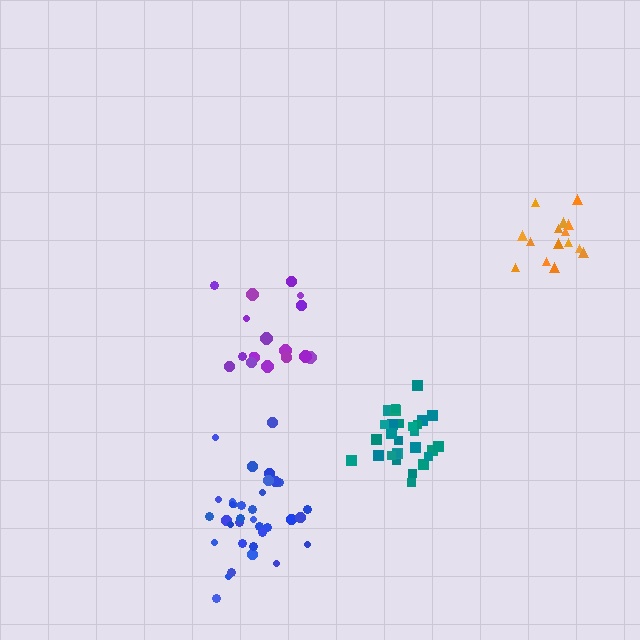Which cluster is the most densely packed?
Teal.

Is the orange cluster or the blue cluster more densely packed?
Blue.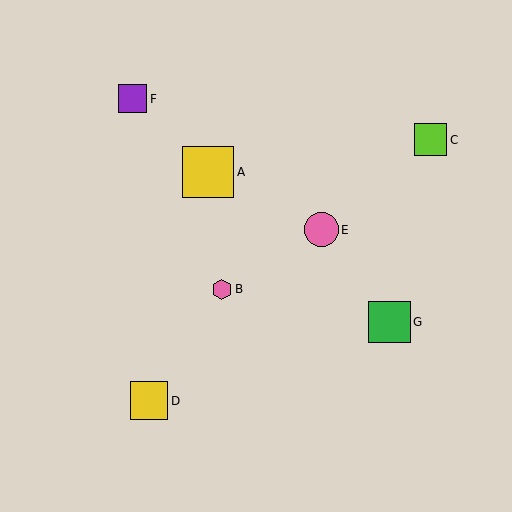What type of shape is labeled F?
Shape F is a purple square.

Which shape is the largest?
The yellow square (labeled A) is the largest.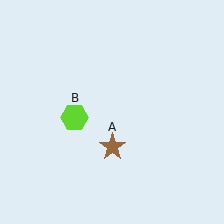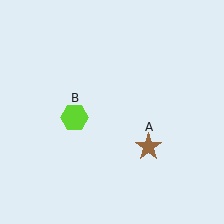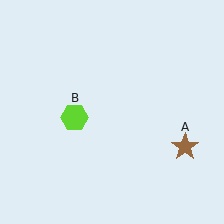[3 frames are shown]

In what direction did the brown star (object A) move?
The brown star (object A) moved right.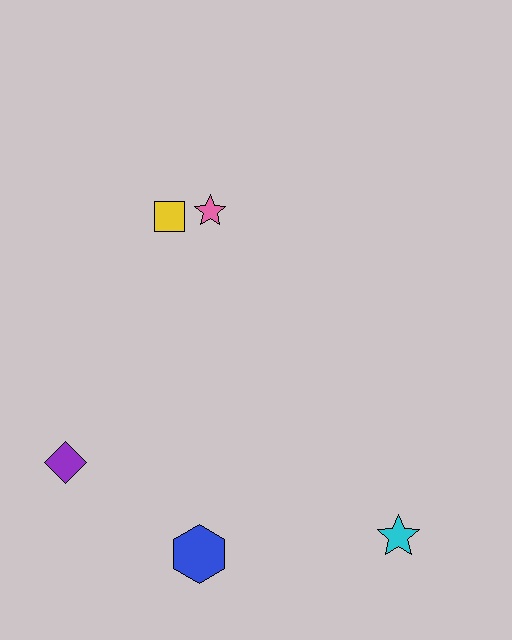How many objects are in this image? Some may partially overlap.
There are 5 objects.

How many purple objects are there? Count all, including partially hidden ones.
There is 1 purple object.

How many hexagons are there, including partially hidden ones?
There is 1 hexagon.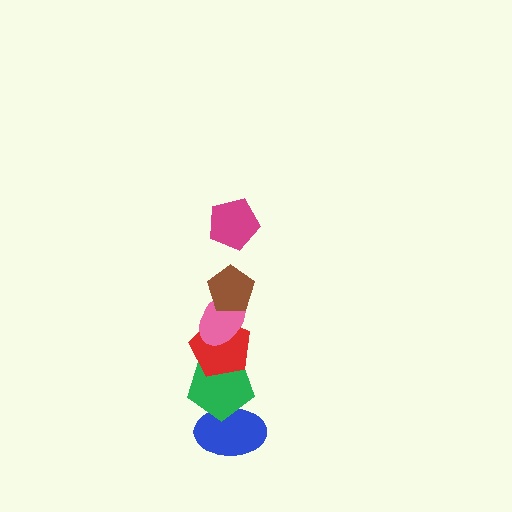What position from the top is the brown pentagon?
The brown pentagon is 2nd from the top.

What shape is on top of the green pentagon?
The red pentagon is on top of the green pentagon.